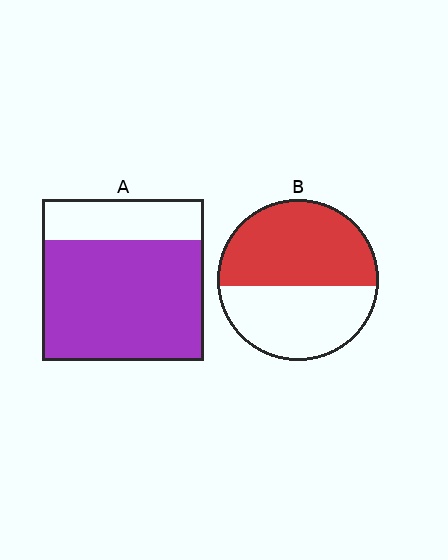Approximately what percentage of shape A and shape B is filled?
A is approximately 75% and B is approximately 55%.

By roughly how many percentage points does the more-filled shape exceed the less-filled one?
By roughly 20 percentage points (A over B).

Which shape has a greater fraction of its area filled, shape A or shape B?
Shape A.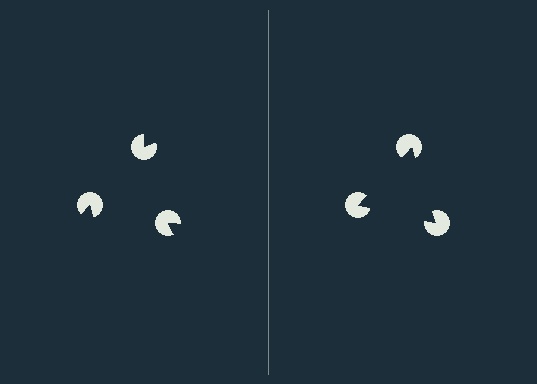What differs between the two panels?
The pac-man discs are positioned identically on both sides; only the wedge orientations differ. On the right they align to a triangle; on the left they are misaligned.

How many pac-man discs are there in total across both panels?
6 — 3 on each side.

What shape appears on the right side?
An illusory triangle.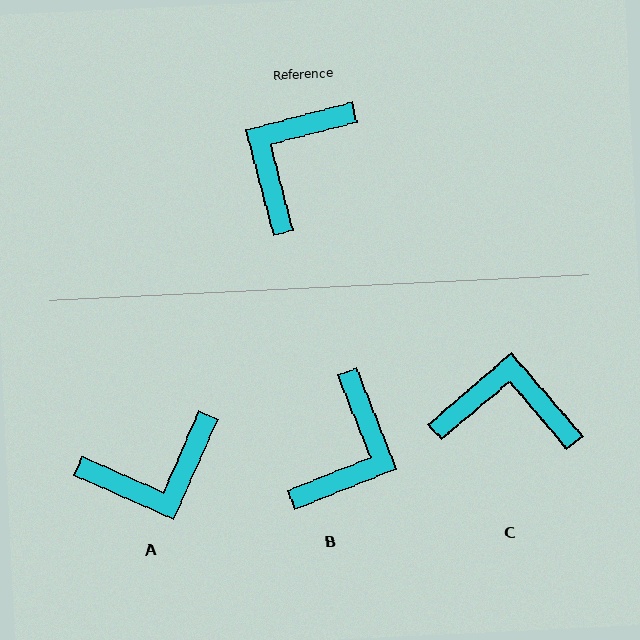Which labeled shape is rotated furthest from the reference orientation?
B, about 173 degrees away.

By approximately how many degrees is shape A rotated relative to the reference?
Approximately 142 degrees counter-clockwise.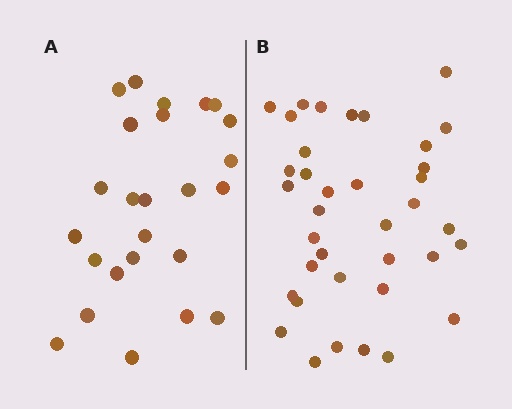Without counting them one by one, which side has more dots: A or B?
Region B (the right region) has more dots.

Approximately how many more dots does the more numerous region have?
Region B has roughly 12 or so more dots than region A.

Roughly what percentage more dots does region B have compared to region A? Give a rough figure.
About 50% more.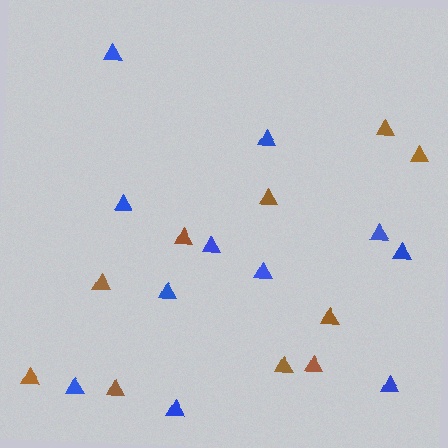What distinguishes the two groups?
There are 2 groups: one group of brown triangles (10) and one group of blue triangles (11).